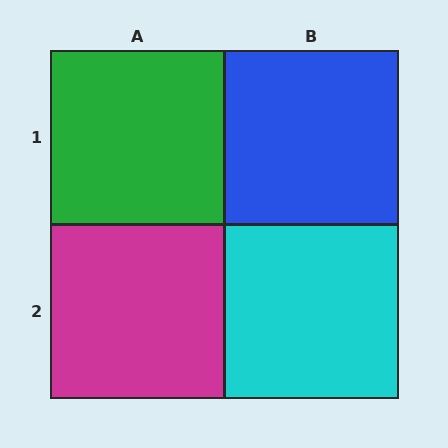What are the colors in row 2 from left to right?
Magenta, cyan.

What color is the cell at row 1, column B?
Blue.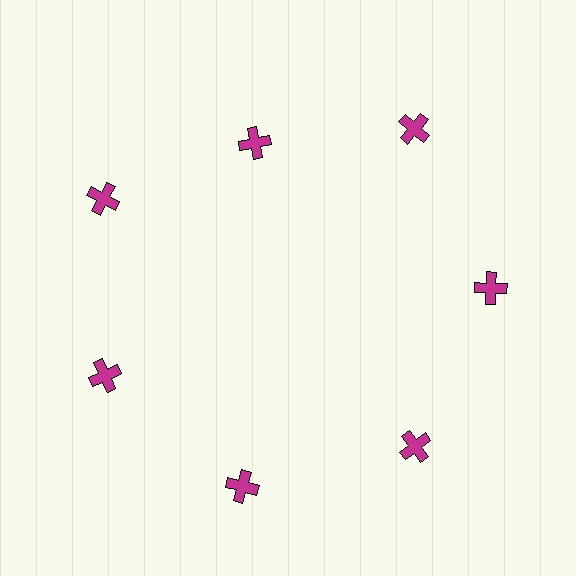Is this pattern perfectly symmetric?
No. The 7 magenta crosses are arranged in a ring, but one element near the 12 o'clock position is pulled inward toward the center, breaking the 7-fold rotational symmetry.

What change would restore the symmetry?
The symmetry would be restored by moving it outward, back onto the ring so that all 7 crosses sit at equal angles and equal distance from the center.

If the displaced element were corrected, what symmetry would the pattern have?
It would have 7-fold rotational symmetry — the pattern would map onto itself every 51 degrees.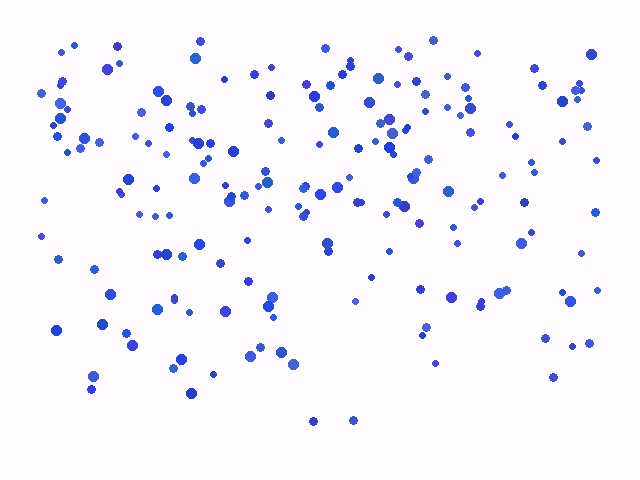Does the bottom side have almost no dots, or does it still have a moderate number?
Still a moderate number, just noticeably fewer than the top.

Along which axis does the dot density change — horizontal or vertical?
Vertical.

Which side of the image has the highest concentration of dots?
The top.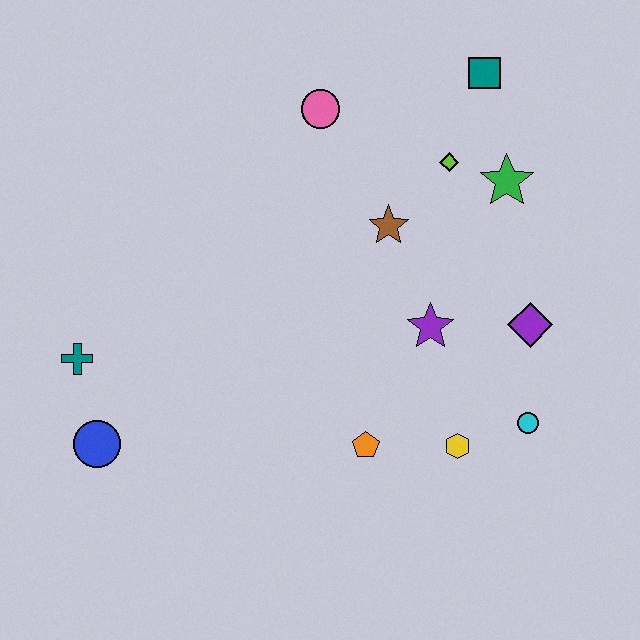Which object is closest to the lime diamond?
The green star is closest to the lime diamond.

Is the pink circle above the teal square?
No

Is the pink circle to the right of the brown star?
No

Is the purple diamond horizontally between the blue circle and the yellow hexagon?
No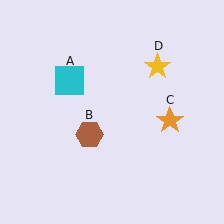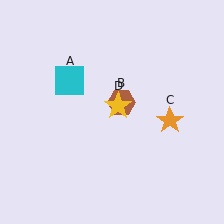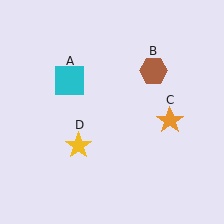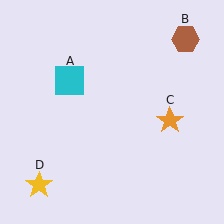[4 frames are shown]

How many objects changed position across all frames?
2 objects changed position: brown hexagon (object B), yellow star (object D).